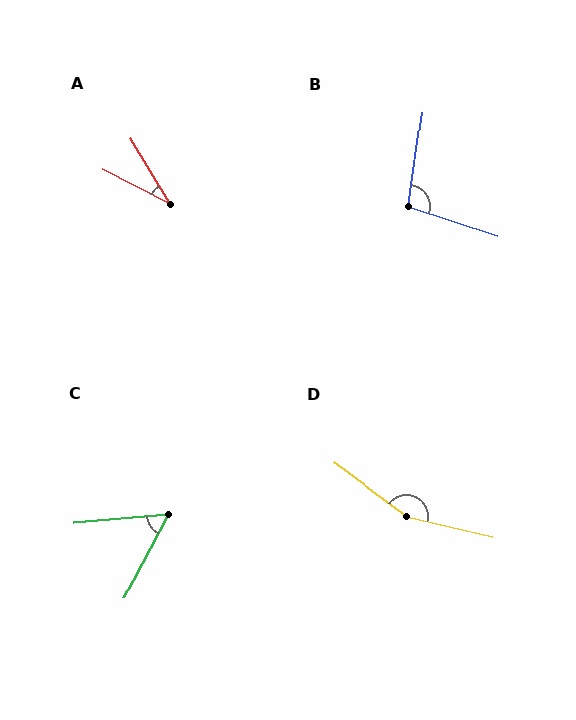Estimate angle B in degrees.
Approximately 100 degrees.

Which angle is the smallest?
A, at approximately 32 degrees.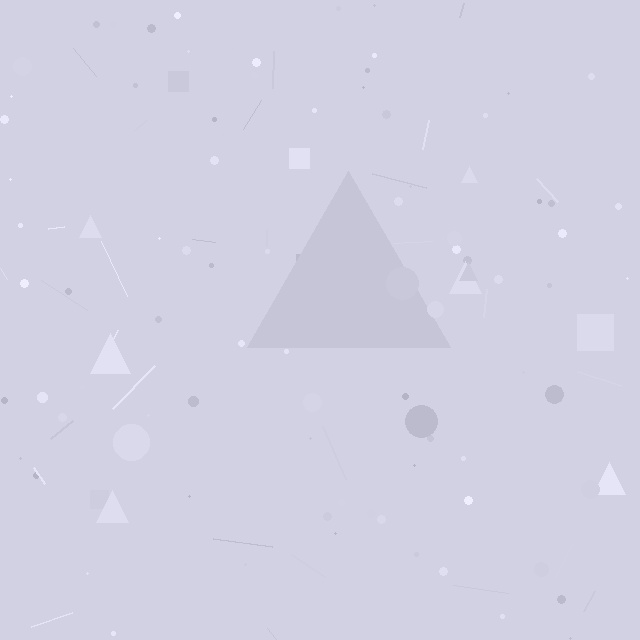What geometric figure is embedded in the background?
A triangle is embedded in the background.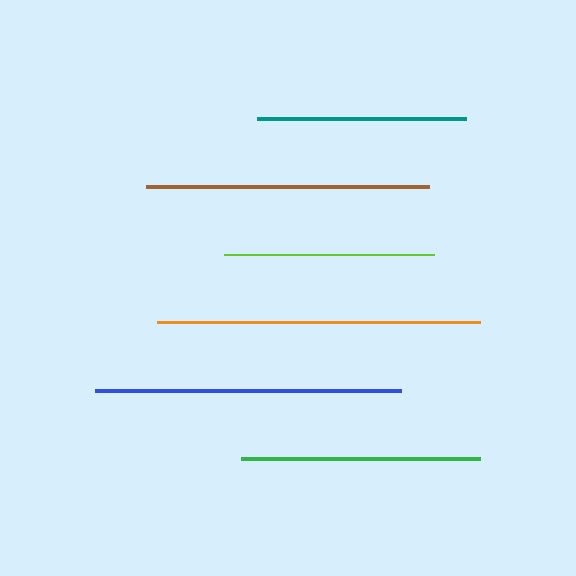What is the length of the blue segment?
The blue segment is approximately 306 pixels long.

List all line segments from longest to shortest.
From longest to shortest: orange, blue, brown, green, lime, teal.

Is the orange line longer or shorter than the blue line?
The orange line is longer than the blue line.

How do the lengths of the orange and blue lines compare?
The orange and blue lines are approximately the same length.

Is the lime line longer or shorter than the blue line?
The blue line is longer than the lime line.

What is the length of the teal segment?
The teal segment is approximately 210 pixels long.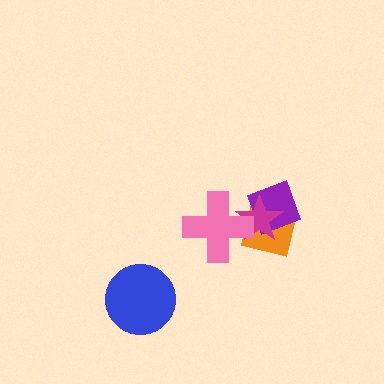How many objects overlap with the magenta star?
3 objects overlap with the magenta star.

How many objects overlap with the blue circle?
0 objects overlap with the blue circle.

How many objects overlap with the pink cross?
2 objects overlap with the pink cross.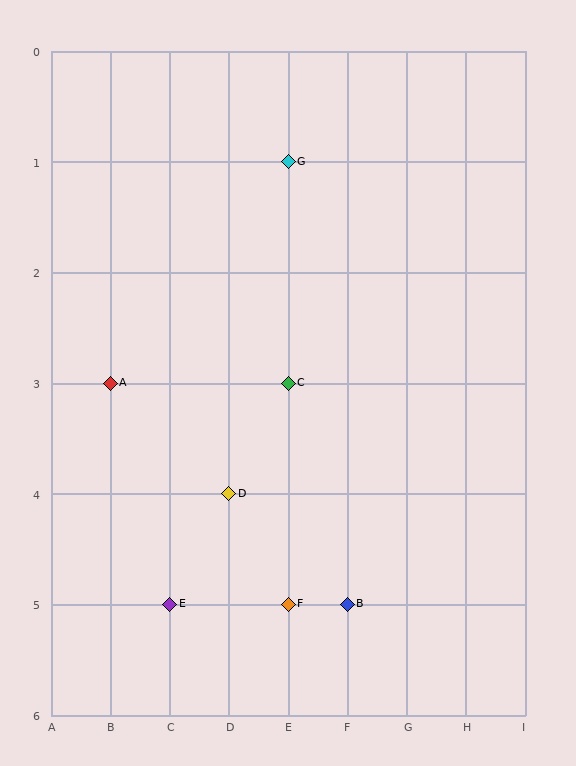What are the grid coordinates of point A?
Point A is at grid coordinates (B, 3).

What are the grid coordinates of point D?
Point D is at grid coordinates (D, 4).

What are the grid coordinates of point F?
Point F is at grid coordinates (E, 5).